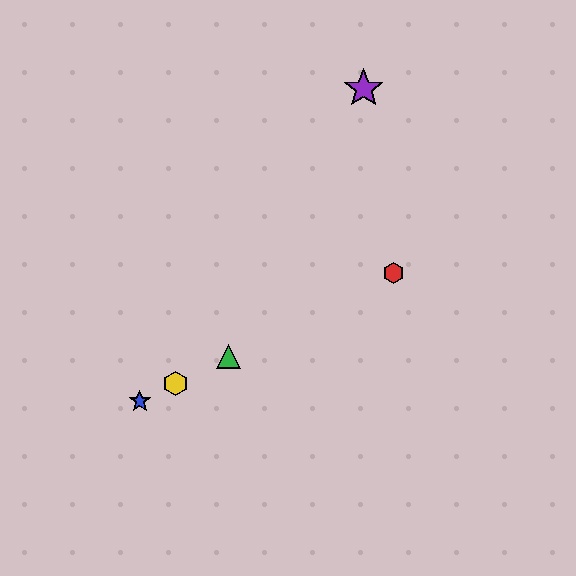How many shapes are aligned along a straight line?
4 shapes (the red hexagon, the blue star, the green triangle, the yellow hexagon) are aligned along a straight line.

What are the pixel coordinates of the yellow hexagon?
The yellow hexagon is at (175, 383).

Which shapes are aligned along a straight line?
The red hexagon, the blue star, the green triangle, the yellow hexagon are aligned along a straight line.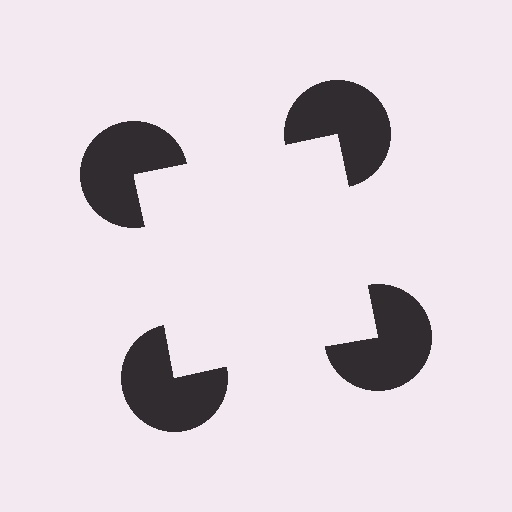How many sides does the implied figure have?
4 sides.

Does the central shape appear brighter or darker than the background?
It typically appears slightly brighter than the background, even though no actual brightness change is drawn.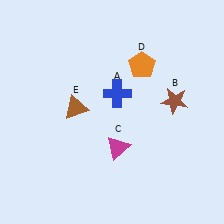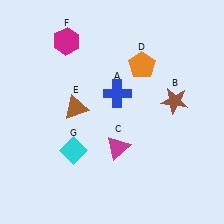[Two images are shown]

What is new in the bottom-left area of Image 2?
A cyan diamond (G) was added in the bottom-left area of Image 2.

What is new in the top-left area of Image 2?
A magenta hexagon (F) was added in the top-left area of Image 2.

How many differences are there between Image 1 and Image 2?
There are 2 differences between the two images.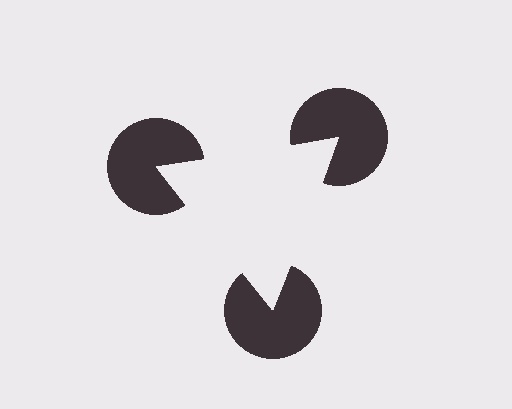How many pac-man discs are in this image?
There are 3 — one at each vertex of the illusory triangle.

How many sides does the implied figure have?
3 sides.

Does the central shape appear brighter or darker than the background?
It typically appears slightly brighter than the background, even though no actual brightness change is drawn.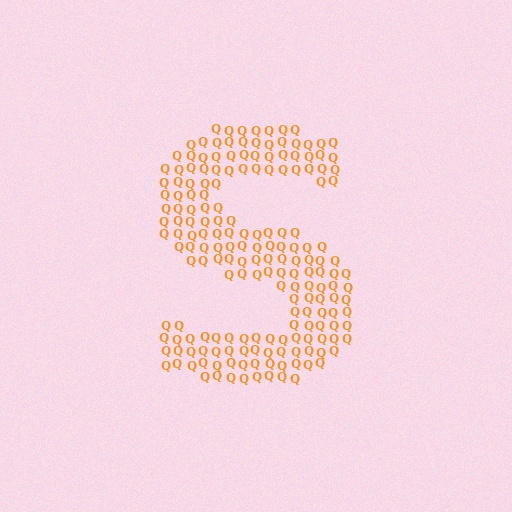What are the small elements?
The small elements are letter Q's.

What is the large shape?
The large shape is the letter S.